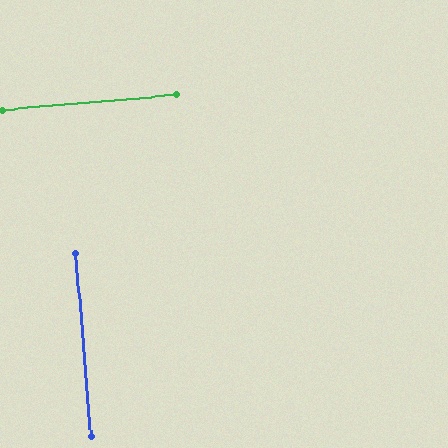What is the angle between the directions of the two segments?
Approximately 90 degrees.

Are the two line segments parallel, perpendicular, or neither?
Perpendicular — they meet at approximately 90°.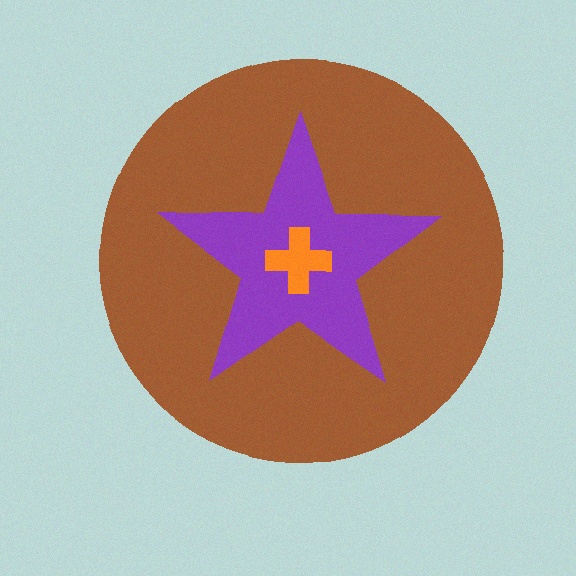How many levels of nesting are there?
3.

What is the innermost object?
The orange cross.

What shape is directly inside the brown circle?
The purple star.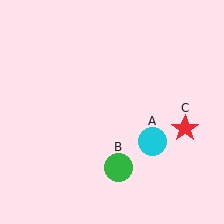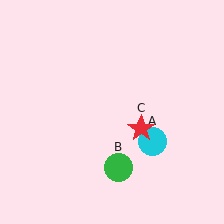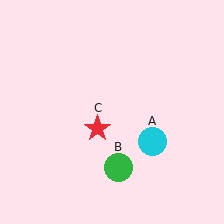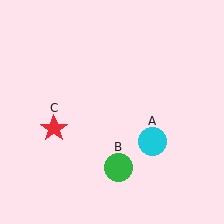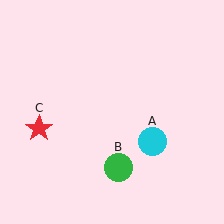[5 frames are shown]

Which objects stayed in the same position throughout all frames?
Cyan circle (object A) and green circle (object B) remained stationary.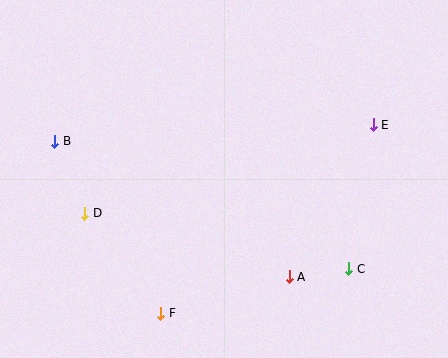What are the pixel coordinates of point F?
Point F is at (161, 313).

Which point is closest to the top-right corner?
Point E is closest to the top-right corner.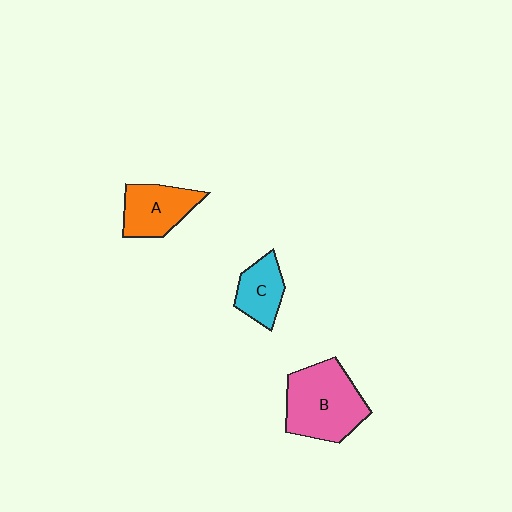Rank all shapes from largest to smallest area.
From largest to smallest: B (pink), A (orange), C (cyan).